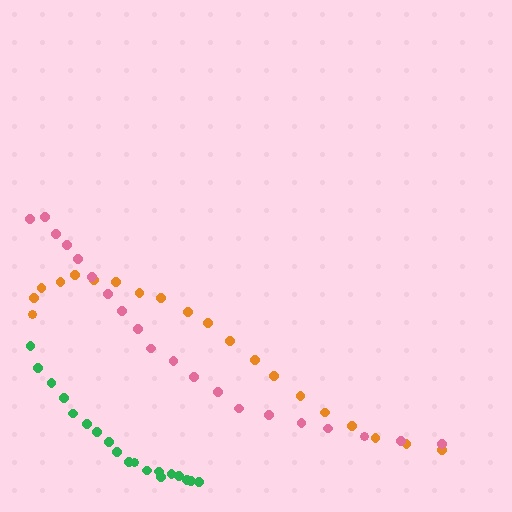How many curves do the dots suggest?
There are 3 distinct paths.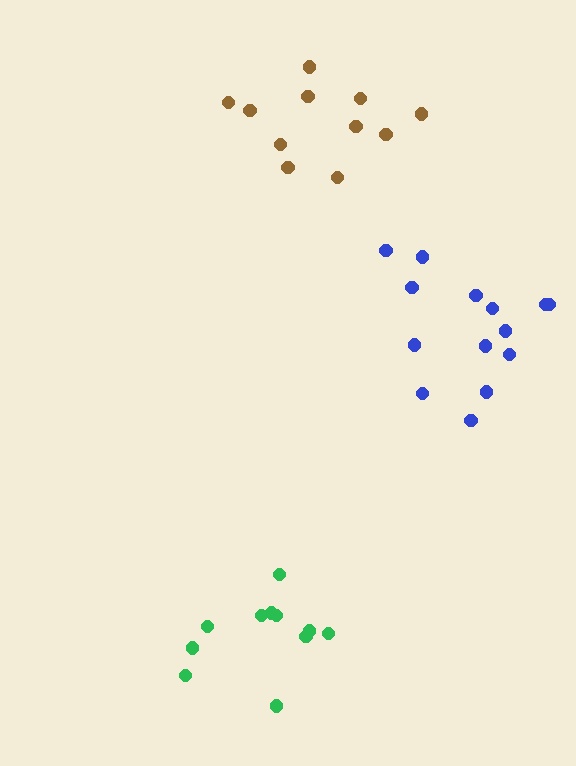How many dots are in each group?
Group 1: 11 dots, Group 2: 14 dots, Group 3: 11 dots (36 total).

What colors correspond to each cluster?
The clusters are colored: green, blue, brown.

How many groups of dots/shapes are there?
There are 3 groups.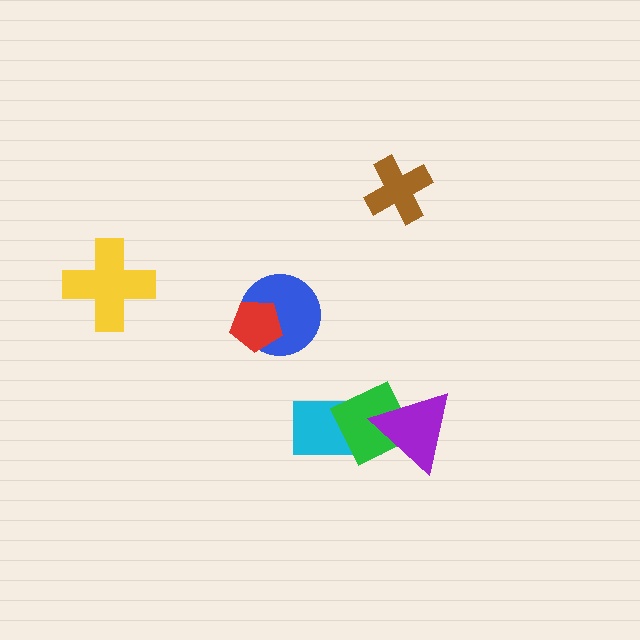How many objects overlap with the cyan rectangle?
2 objects overlap with the cyan rectangle.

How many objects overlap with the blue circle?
1 object overlaps with the blue circle.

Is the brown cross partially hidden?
No, no other shape covers it.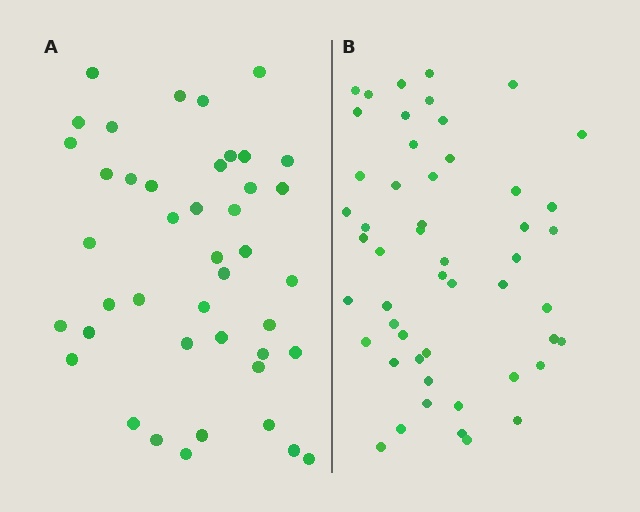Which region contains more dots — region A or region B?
Region B (the right region) has more dots.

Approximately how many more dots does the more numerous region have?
Region B has roughly 8 or so more dots than region A.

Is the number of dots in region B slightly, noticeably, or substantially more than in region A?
Region B has only slightly more — the two regions are fairly close. The ratio is roughly 1.2 to 1.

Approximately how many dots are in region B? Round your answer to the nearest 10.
About 50 dots. (The exact count is 51, which rounds to 50.)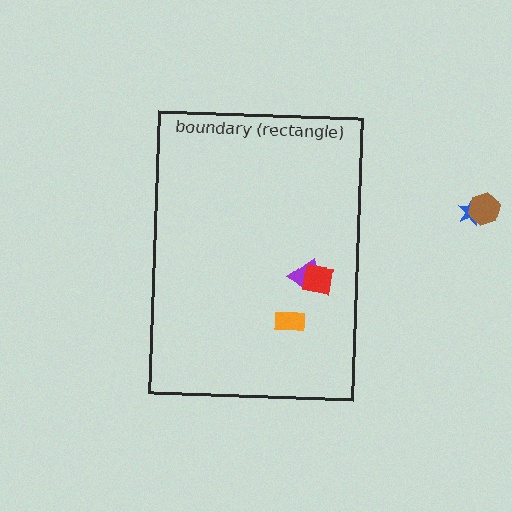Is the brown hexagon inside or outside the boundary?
Outside.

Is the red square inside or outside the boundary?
Inside.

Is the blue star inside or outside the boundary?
Outside.